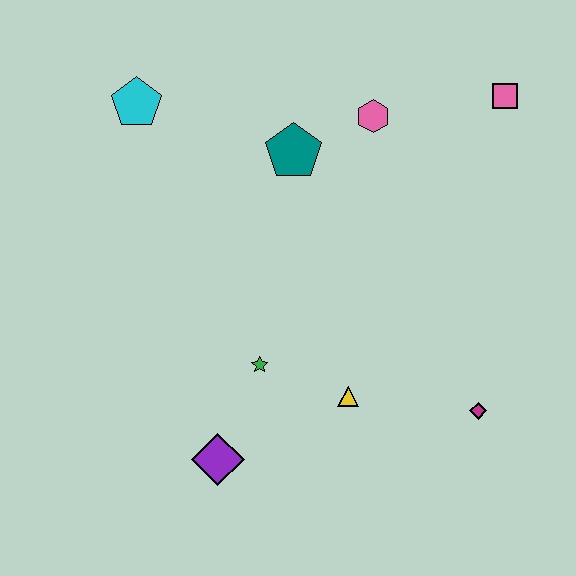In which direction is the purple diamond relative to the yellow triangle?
The purple diamond is to the left of the yellow triangle.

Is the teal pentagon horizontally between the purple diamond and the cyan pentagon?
No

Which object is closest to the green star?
The yellow triangle is closest to the green star.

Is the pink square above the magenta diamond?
Yes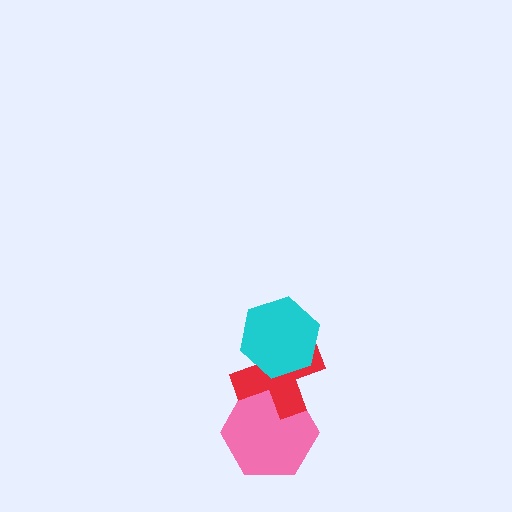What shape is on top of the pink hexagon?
The red cross is on top of the pink hexagon.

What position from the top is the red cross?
The red cross is 2nd from the top.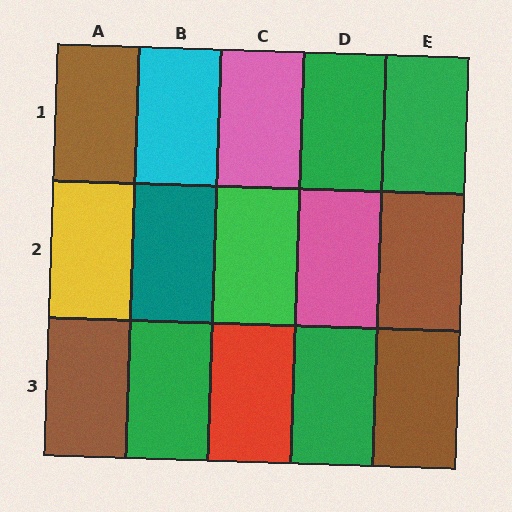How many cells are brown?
4 cells are brown.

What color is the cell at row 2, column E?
Brown.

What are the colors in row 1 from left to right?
Brown, cyan, pink, green, green.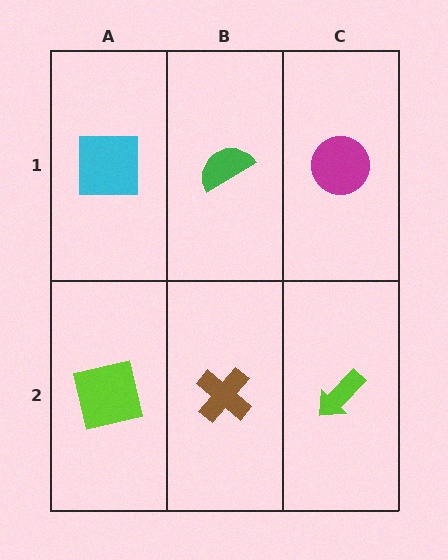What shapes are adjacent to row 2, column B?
A green semicircle (row 1, column B), a lime square (row 2, column A), a lime arrow (row 2, column C).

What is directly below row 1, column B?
A brown cross.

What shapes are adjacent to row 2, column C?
A magenta circle (row 1, column C), a brown cross (row 2, column B).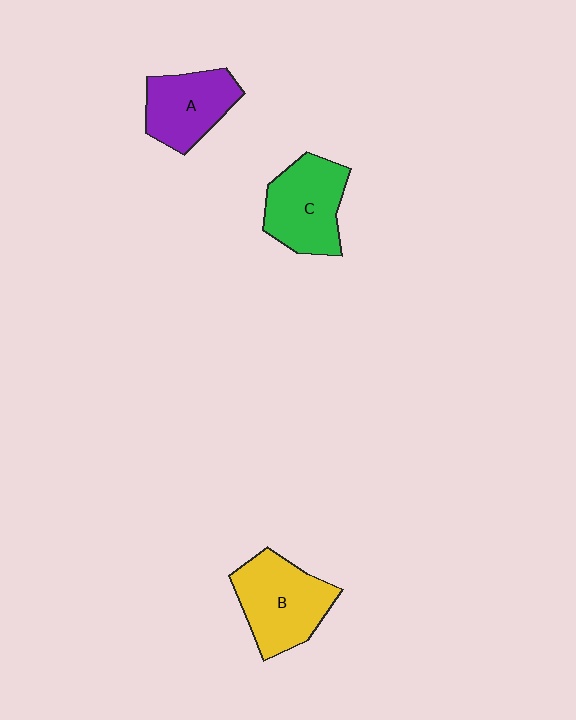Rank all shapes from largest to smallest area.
From largest to smallest: B (yellow), C (green), A (purple).